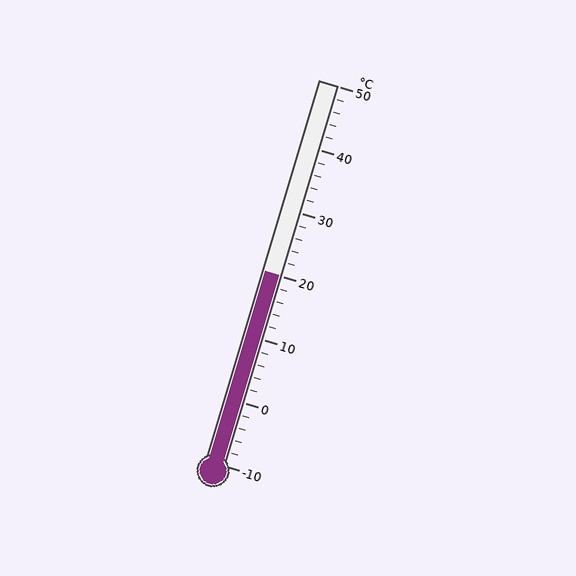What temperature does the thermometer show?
The thermometer shows approximately 20°C.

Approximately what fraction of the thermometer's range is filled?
The thermometer is filled to approximately 50% of its range.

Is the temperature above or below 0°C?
The temperature is above 0°C.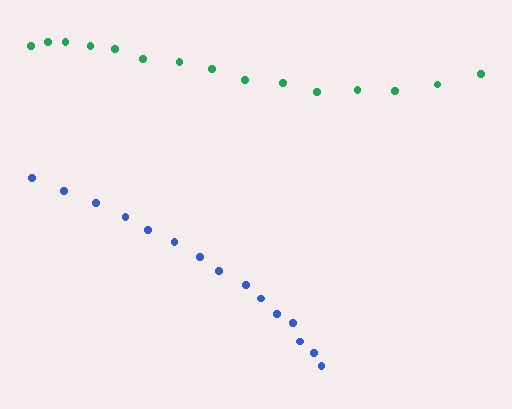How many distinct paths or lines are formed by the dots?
There are 2 distinct paths.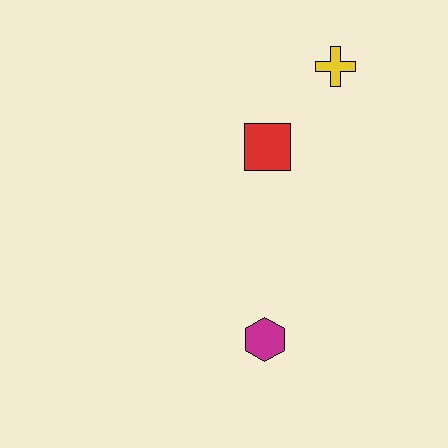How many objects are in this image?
There are 3 objects.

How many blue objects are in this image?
There are no blue objects.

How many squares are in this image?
There is 1 square.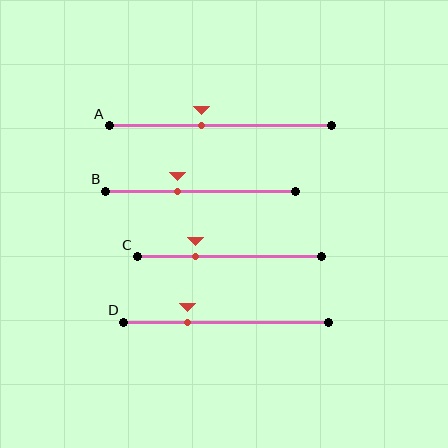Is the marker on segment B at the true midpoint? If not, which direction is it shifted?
No, the marker on segment B is shifted to the left by about 12% of the segment length.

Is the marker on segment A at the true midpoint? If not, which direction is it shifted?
No, the marker on segment A is shifted to the left by about 8% of the segment length.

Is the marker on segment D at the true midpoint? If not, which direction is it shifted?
No, the marker on segment D is shifted to the left by about 19% of the segment length.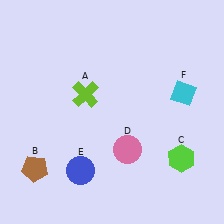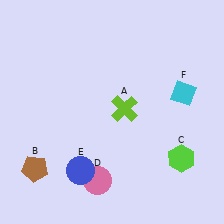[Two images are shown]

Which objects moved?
The objects that moved are: the lime cross (A), the pink circle (D).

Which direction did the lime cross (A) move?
The lime cross (A) moved right.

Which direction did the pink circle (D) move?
The pink circle (D) moved down.